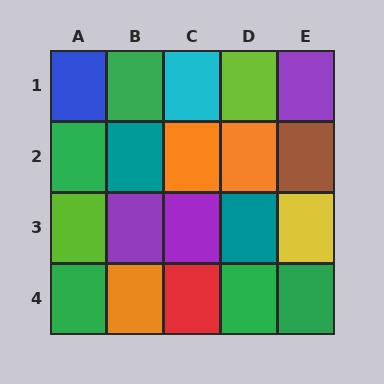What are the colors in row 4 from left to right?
Green, orange, red, green, green.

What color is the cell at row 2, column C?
Orange.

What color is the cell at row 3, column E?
Yellow.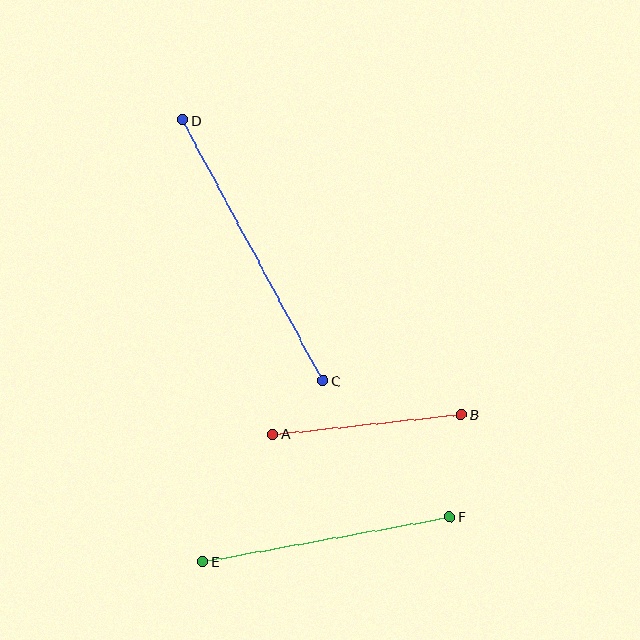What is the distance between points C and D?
The distance is approximately 296 pixels.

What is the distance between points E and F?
The distance is approximately 251 pixels.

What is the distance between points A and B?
The distance is approximately 190 pixels.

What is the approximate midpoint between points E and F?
The midpoint is at approximately (326, 539) pixels.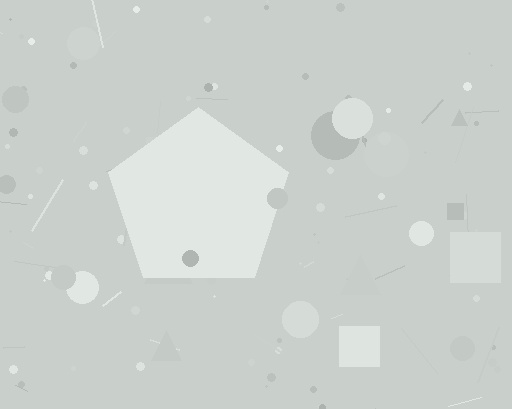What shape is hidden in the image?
A pentagon is hidden in the image.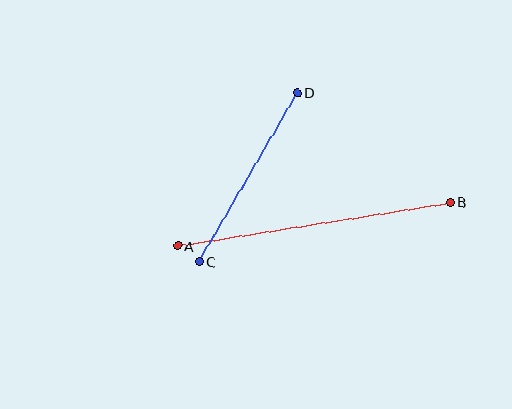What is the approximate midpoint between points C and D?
The midpoint is at approximately (248, 177) pixels.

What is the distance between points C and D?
The distance is approximately 196 pixels.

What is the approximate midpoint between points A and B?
The midpoint is at approximately (314, 224) pixels.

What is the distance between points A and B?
The distance is approximately 276 pixels.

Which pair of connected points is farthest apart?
Points A and B are farthest apart.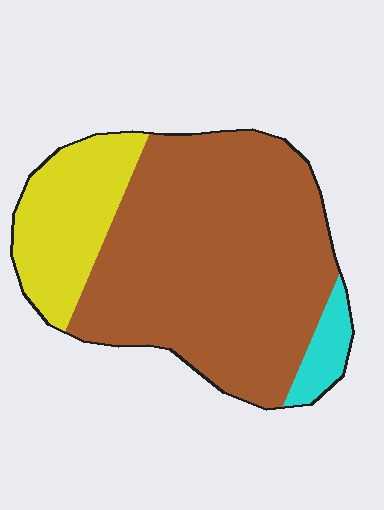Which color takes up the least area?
Cyan, at roughly 5%.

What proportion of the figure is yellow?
Yellow takes up about one fifth (1/5) of the figure.